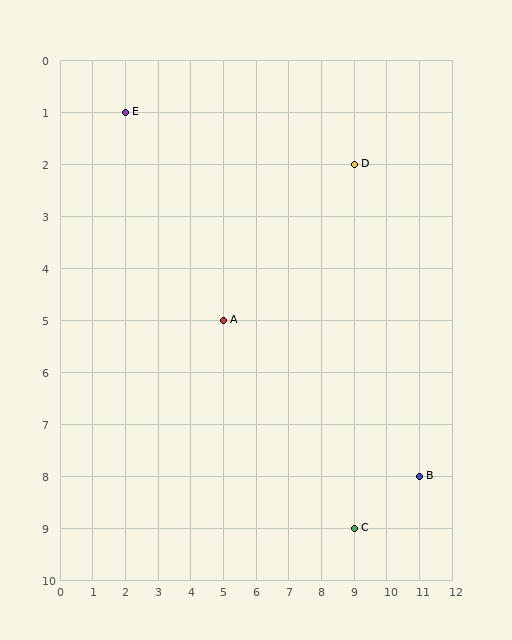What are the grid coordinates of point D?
Point D is at grid coordinates (9, 2).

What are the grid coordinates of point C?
Point C is at grid coordinates (9, 9).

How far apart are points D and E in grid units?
Points D and E are 7 columns and 1 row apart (about 7.1 grid units diagonally).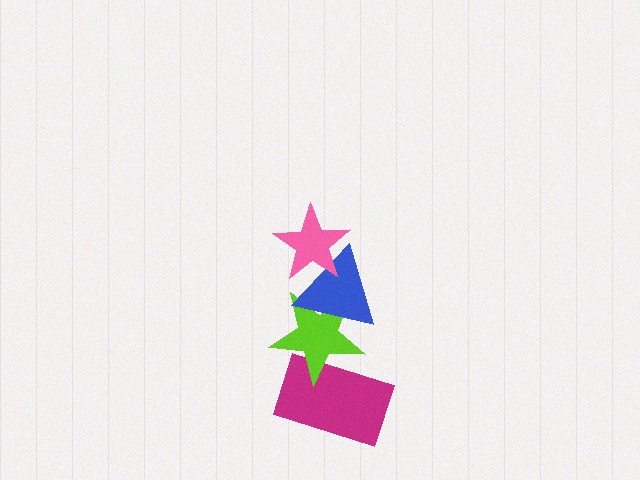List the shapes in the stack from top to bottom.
From top to bottom: the pink star, the blue triangle, the lime star, the magenta rectangle.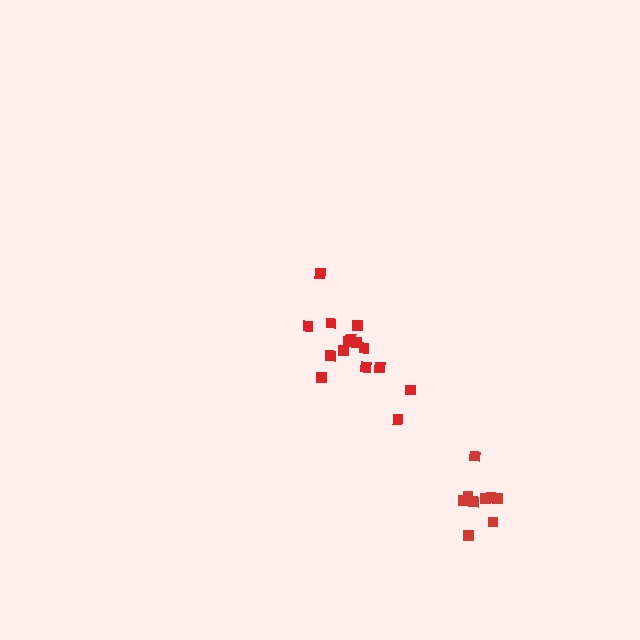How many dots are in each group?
Group 1: 15 dots, Group 2: 9 dots (24 total).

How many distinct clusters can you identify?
There are 2 distinct clusters.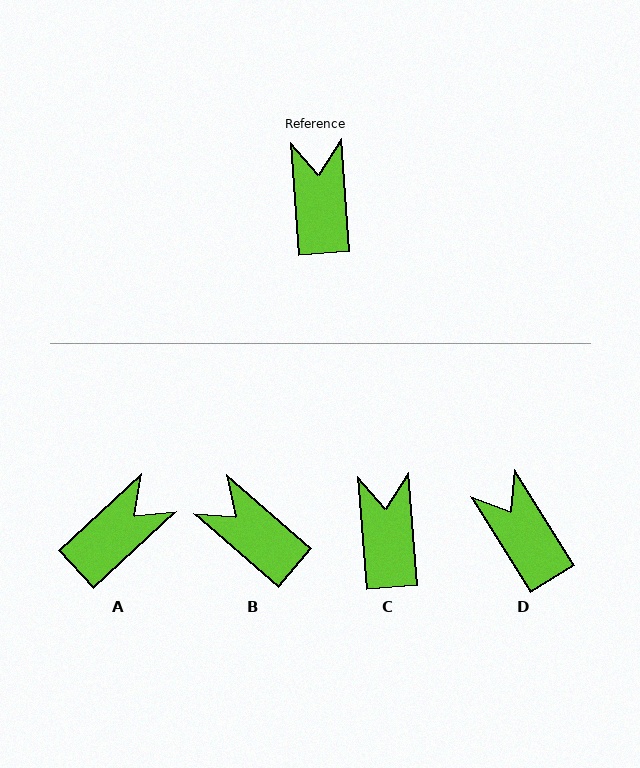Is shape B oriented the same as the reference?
No, it is off by about 45 degrees.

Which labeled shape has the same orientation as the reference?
C.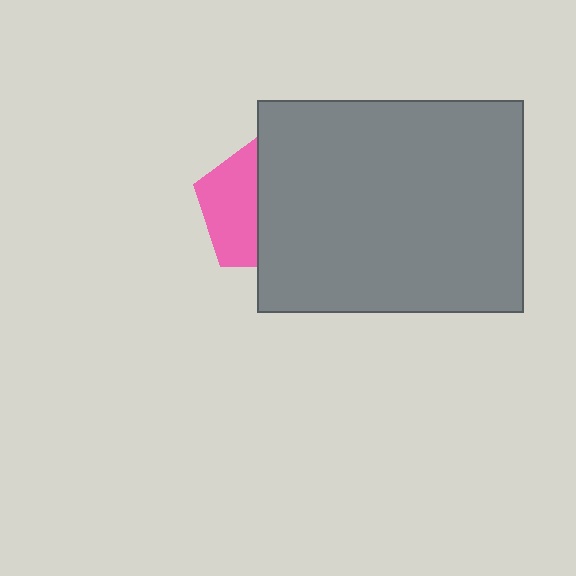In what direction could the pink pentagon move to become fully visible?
The pink pentagon could move left. That would shift it out from behind the gray rectangle entirely.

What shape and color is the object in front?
The object in front is a gray rectangle.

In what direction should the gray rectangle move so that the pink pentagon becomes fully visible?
The gray rectangle should move right. That is the shortest direction to clear the overlap and leave the pink pentagon fully visible.